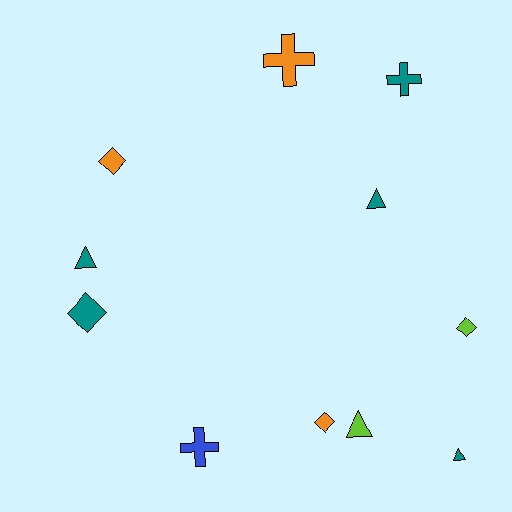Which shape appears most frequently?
Triangle, with 4 objects.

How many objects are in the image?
There are 11 objects.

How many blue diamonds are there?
There are no blue diamonds.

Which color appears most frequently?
Teal, with 5 objects.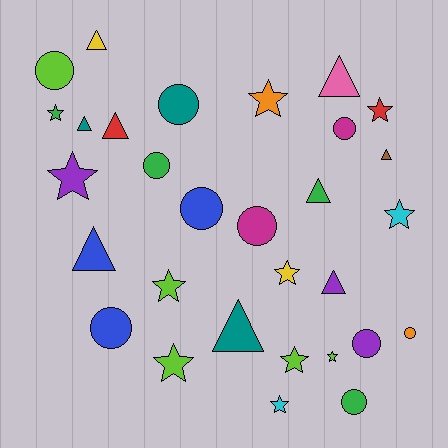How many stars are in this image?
There are 11 stars.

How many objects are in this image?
There are 30 objects.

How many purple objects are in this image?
There are 3 purple objects.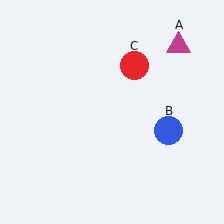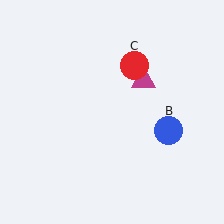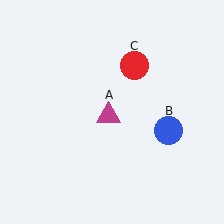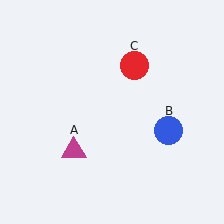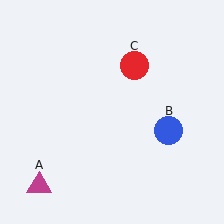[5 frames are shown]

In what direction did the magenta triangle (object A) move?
The magenta triangle (object A) moved down and to the left.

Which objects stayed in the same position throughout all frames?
Blue circle (object B) and red circle (object C) remained stationary.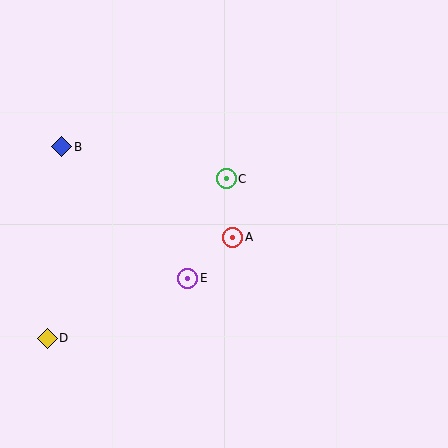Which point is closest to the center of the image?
Point A at (233, 238) is closest to the center.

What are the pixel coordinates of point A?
Point A is at (233, 238).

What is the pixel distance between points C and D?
The distance between C and D is 240 pixels.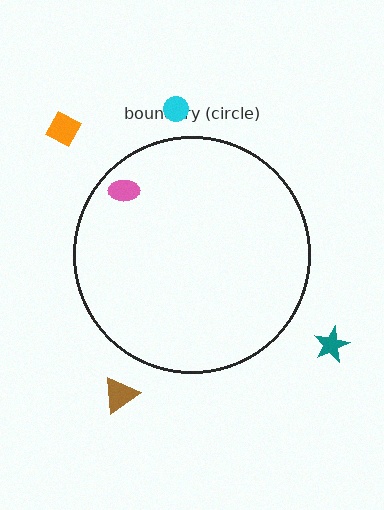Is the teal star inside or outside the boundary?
Outside.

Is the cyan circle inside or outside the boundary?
Outside.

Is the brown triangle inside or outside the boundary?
Outside.